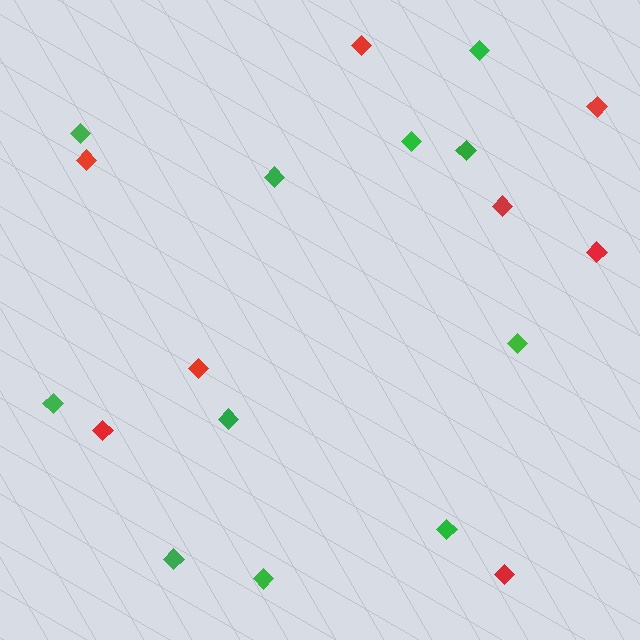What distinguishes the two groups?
There are 2 groups: one group of red diamonds (8) and one group of green diamonds (11).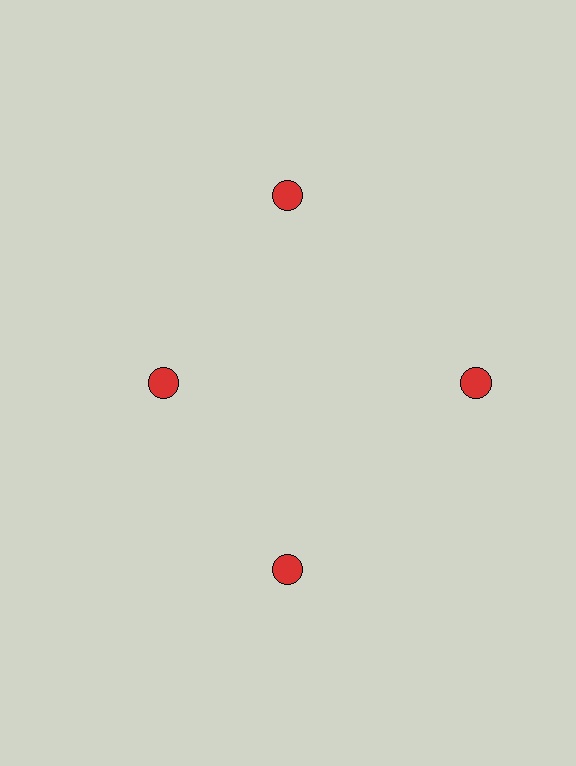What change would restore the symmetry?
The symmetry would be restored by moving it outward, back onto the ring so that all 4 circles sit at equal angles and equal distance from the center.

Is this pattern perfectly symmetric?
No. The 4 red circles are arranged in a ring, but one element near the 9 o'clock position is pulled inward toward the center, breaking the 4-fold rotational symmetry.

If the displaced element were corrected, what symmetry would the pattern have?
It would have 4-fold rotational symmetry — the pattern would map onto itself every 90 degrees.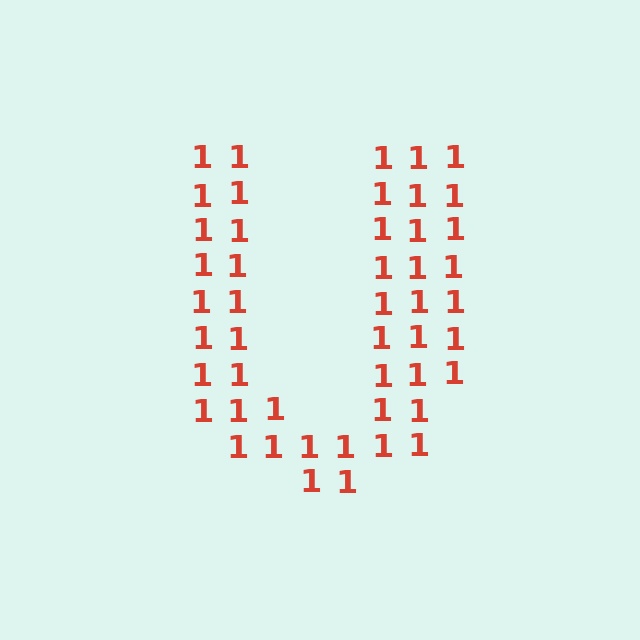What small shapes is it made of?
It is made of small digit 1's.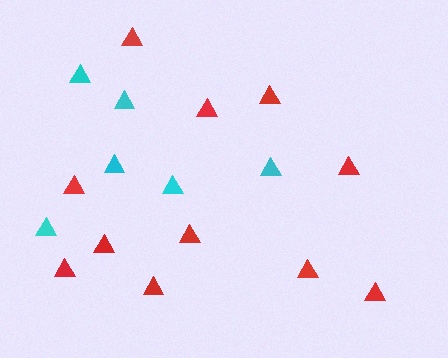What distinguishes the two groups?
There are 2 groups: one group of red triangles (11) and one group of cyan triangles (6).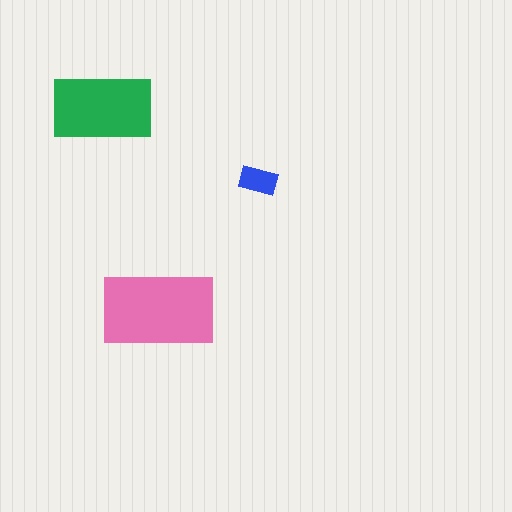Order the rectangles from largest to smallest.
the pink one, the green one, the blue one.